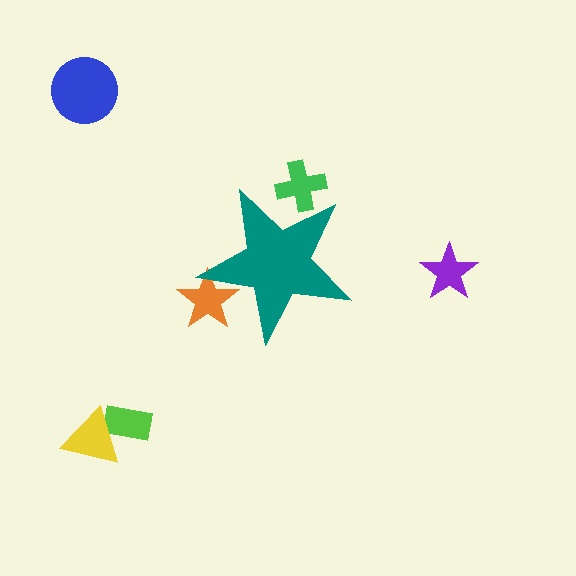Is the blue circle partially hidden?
No, the blue circle is fully visible.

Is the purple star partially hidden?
No, the purple star is fully visible.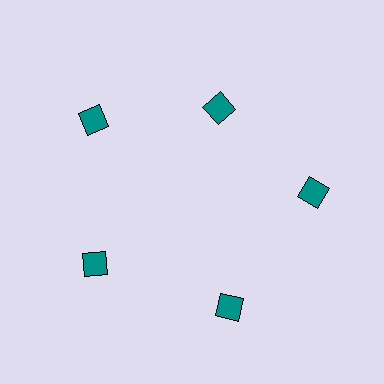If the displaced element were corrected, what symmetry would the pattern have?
It would have 5-fold rotational symmetry — the pattern would map onto itself every 72 degrees.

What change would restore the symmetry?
The symmetry would be restored by moving it outward, back onto the ring so that all 5 diamonds sit at equal angles and equal distance from the center.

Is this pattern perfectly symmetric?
No. The 5 teal diamonds are arranged in a ring, but one element near the 1 o'clock position is pulled inward toward the center, breaking the 5-fold rotational symmetry.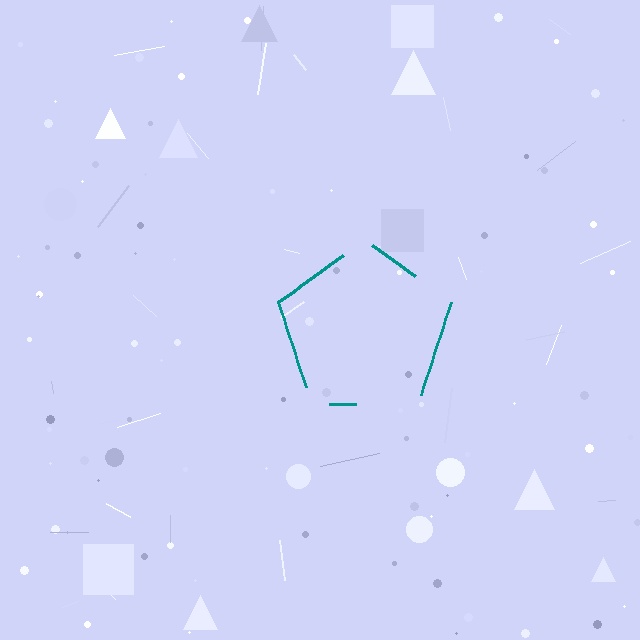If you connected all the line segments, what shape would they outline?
They would outline a pentagon.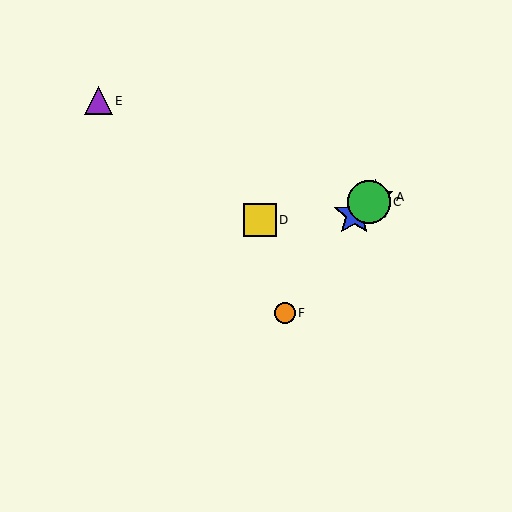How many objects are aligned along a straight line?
3 objects (A, B, C) are aligned along a straight line.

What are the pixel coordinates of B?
Object B is at (354, 214).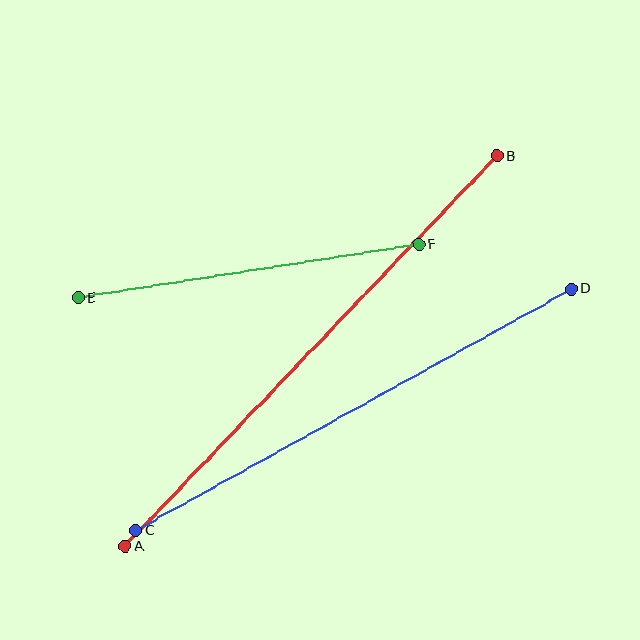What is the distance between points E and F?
The distance is approximately 345 pixels.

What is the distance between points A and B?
The distance is approximately 539 pixels.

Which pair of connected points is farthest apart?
Points A and B are farthest apart.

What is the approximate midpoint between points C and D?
The midpoint is at approximately (353, 410) pixels.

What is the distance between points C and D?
The distance is approximately 498 pixels.